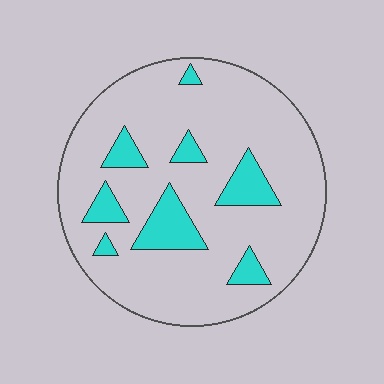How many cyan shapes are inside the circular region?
8.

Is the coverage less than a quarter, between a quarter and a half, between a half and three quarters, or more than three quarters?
Less than a quarter.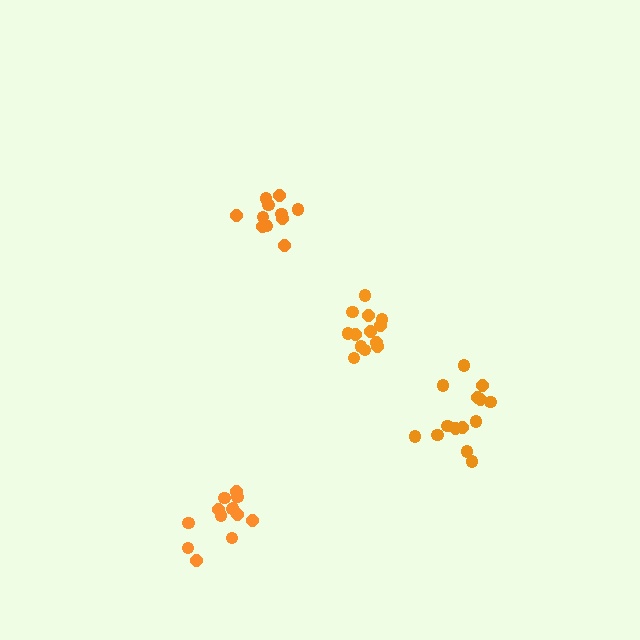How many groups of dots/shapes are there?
There are 4 groups.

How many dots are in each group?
Group 1: 12 dots, Group 2: 13 dots, Group 3: 14 dots, Group 4: 13 dots (52 total).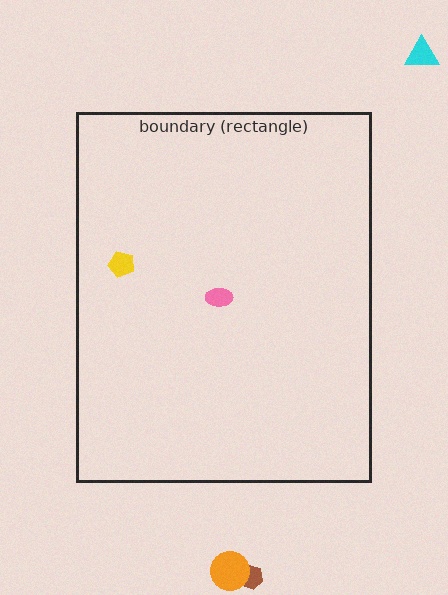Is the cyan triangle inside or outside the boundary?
Outside.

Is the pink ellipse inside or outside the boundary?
Inside.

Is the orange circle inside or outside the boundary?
Outside.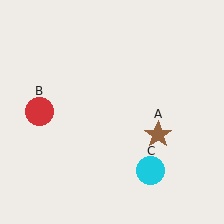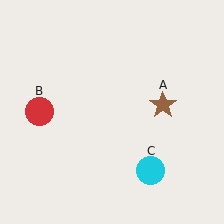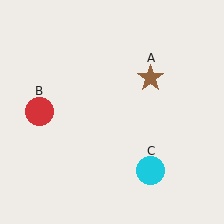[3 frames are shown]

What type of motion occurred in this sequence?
The brown star (object A) rotated counterclockwise around the center of the scene.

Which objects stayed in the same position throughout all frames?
Red circle (object B) and cyan circle (object C) remained stationary.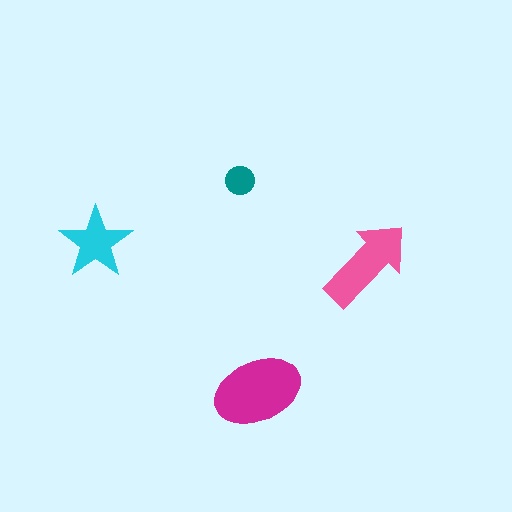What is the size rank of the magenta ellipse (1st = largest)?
1st.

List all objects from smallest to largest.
The teal circle, the cyan star, the pink arrow, the magenta ellipse.